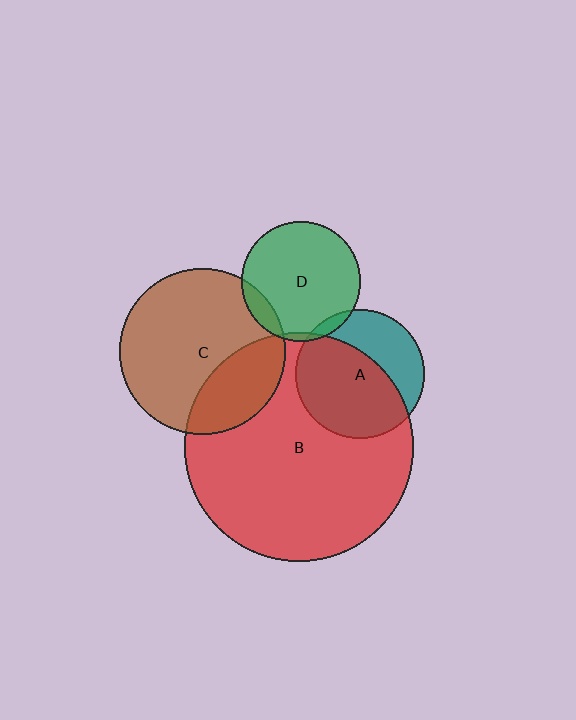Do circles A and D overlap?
Yes.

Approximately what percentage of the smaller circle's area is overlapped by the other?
Approximately 5%.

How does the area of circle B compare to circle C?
Approximately 1.9 times.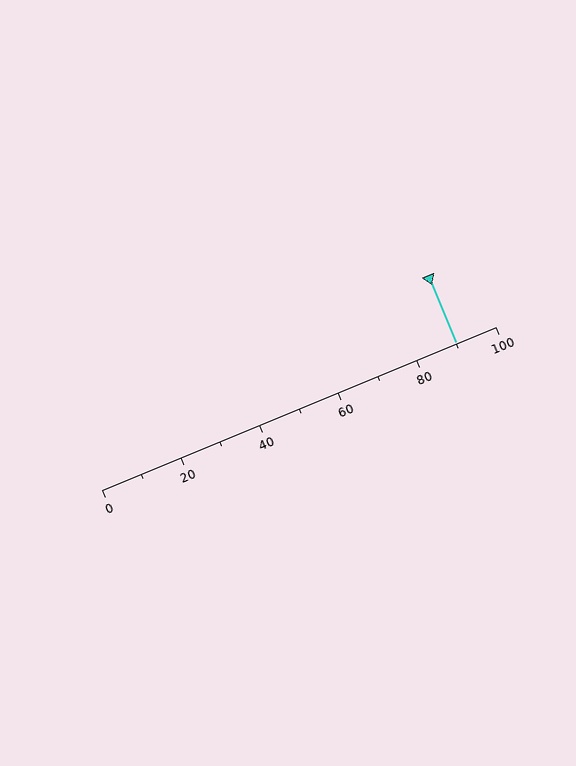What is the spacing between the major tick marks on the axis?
The major ticks are spaced 20 apart.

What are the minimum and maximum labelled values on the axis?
The axis runs from 0 to 100.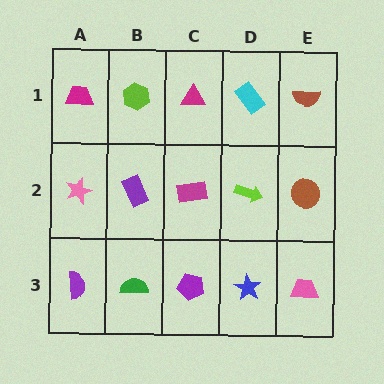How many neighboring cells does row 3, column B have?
3.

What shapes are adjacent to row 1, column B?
A purple rectangle (row 2, column B), a magenta trapezoid (row 1, column A), a magenta triangle (row 1, column C).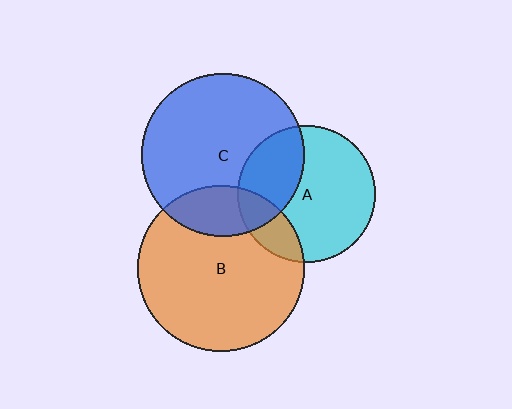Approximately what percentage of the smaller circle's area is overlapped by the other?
Approximately 30%.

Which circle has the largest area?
Circle B (orange).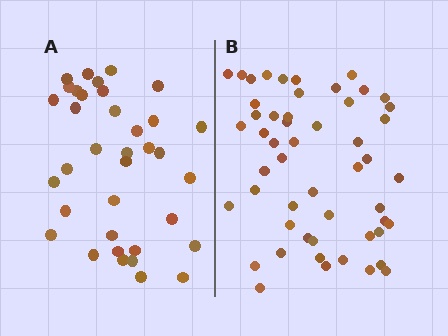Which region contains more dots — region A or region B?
Region B (the right region) has more dots.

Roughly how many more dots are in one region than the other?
Region B has approximately 15 more dots than region A.